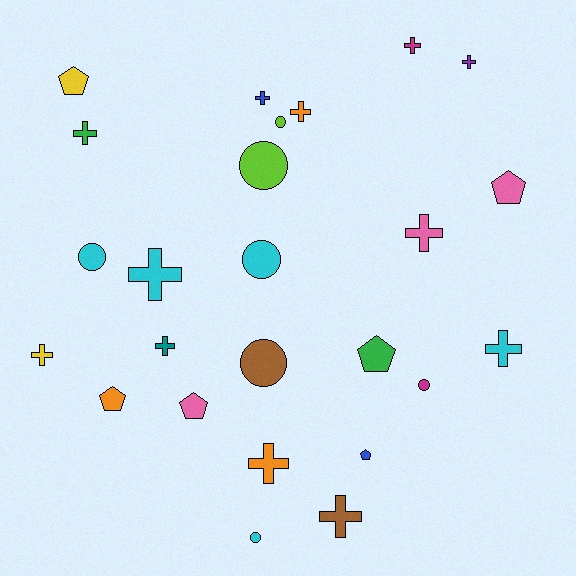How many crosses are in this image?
There are 12 crosses.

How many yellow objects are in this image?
There are 2 yellow objects.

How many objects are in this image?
There are 25 objects.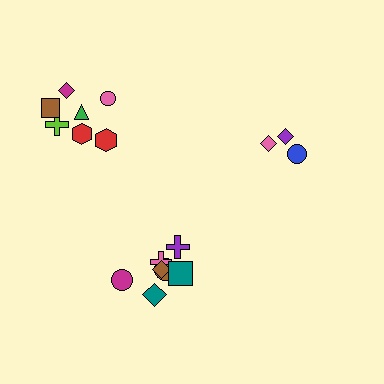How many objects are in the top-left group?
There are 7 objects.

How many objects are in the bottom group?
There are 7 objects.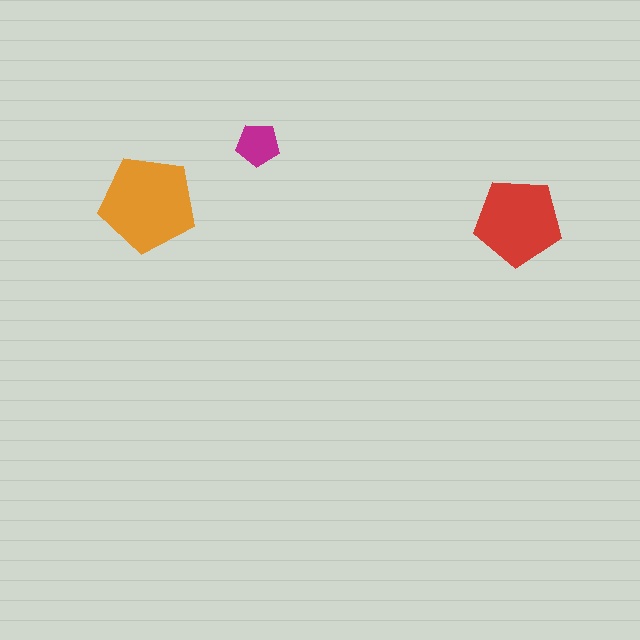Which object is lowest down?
The red pentagon is bottommost.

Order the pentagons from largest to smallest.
the orange one, the red one, the magenta one.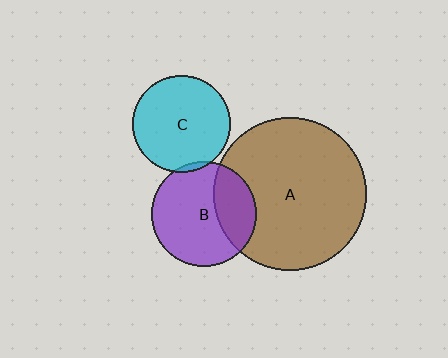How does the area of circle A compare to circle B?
Approximately 2.1 times.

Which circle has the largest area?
Circle A (brown).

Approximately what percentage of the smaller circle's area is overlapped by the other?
Approximately 30%.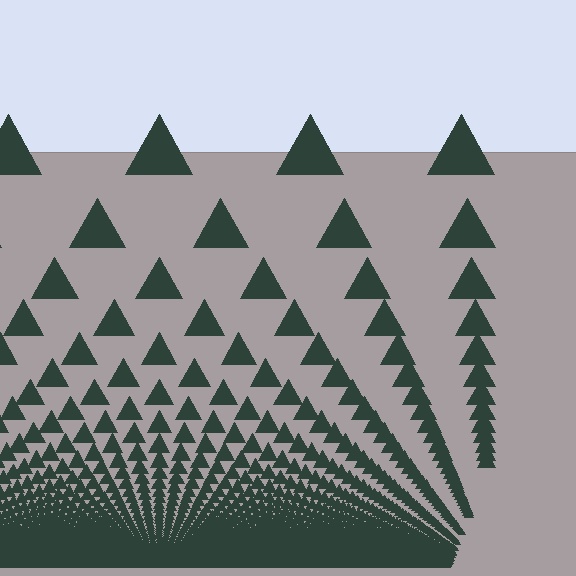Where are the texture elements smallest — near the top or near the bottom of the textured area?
Near the bottom.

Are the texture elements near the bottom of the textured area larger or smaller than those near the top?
Smaller. The gradient is inverted — elements near the bottom are smaller and denser.